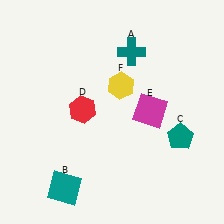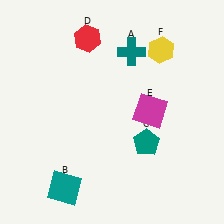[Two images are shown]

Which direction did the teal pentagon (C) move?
The teal pentagon (C) moved left.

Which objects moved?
The objects that moved are: the teal pentagon (C), the red hexagon (D), the yellow hexagon (F).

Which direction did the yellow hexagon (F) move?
The yellow hexagon (F) moved right.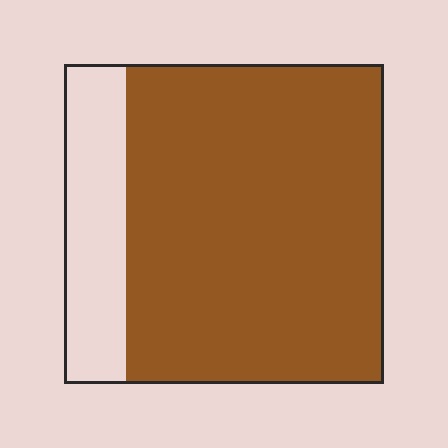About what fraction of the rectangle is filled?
About four fifths (4/5).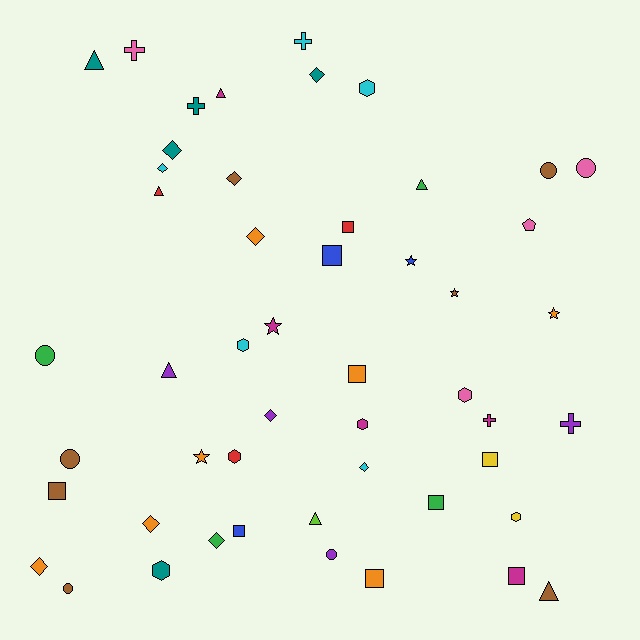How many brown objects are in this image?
There are 7 brown objects.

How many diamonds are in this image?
There are 10 diamonds.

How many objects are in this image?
There are 50 objects.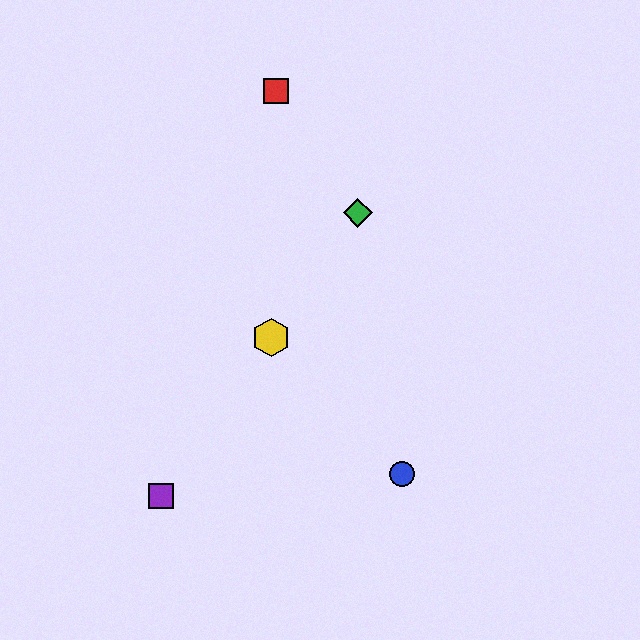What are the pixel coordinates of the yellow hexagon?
The yellow hexagon is at (271, 338).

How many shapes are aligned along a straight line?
3 shapes (the green diamond, the yellow hexagon, the purple square) are aligned along a straight line.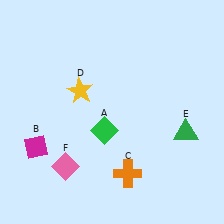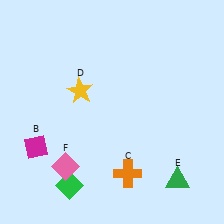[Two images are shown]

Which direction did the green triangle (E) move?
The green triangle (E) moved down.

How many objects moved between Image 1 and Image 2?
2 objects moved between the two images.